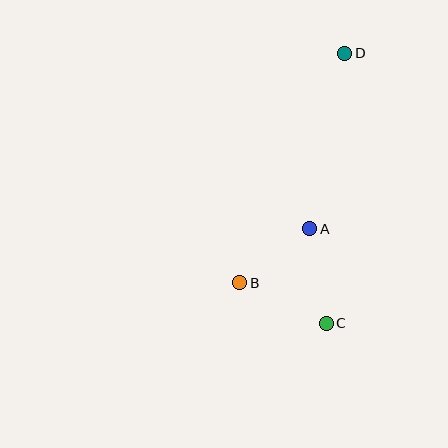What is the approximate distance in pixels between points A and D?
The distance between A and D is approximately 179 pixels.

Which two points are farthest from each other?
Points C and D are farthest from each other.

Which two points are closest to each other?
Points A and B are closest to each other.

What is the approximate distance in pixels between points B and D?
The distance between B and D is approximately 253 pixels.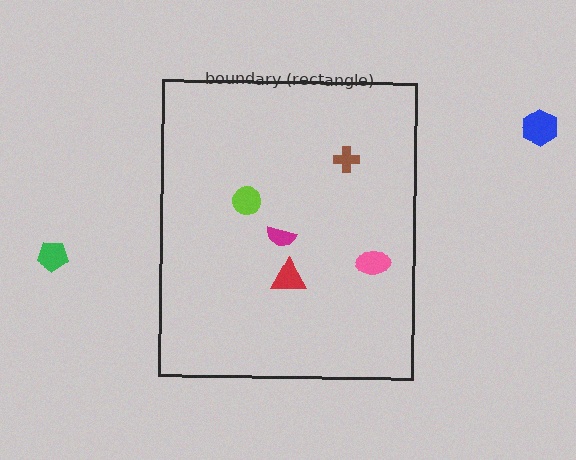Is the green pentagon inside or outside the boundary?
Outside.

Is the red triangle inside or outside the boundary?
Inside.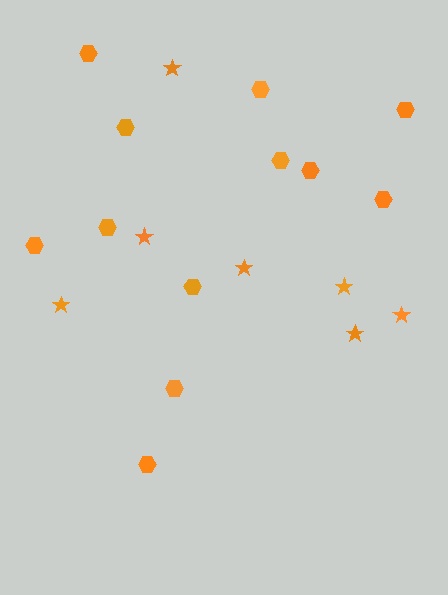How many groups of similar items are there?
There are 2 groups: one group of stars (7) and one group of hexagons (12).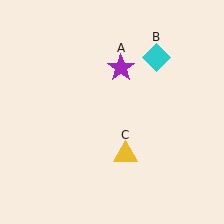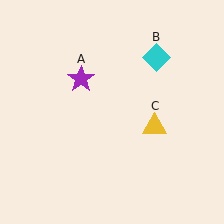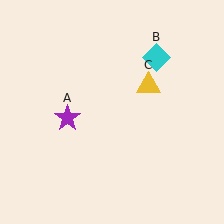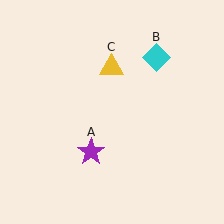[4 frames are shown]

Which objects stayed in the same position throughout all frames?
Cyan diamond (object B) remained stationary.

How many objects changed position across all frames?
2 objects changed position: purple star (object A), yellow triangle (object C).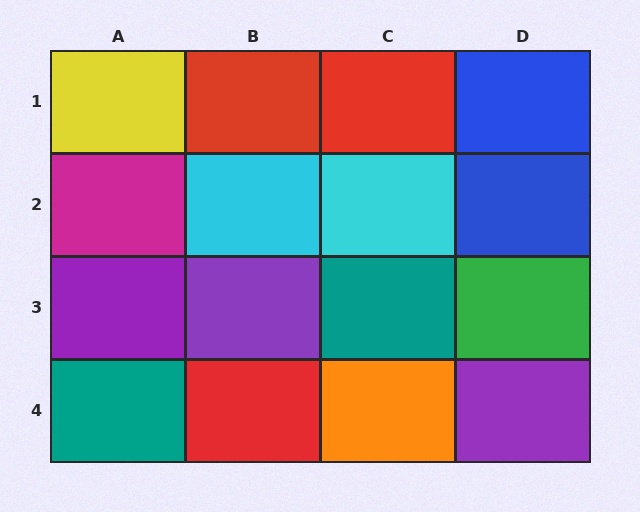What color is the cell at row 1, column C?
Red.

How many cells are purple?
3 cells are purple.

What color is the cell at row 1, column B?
Red.